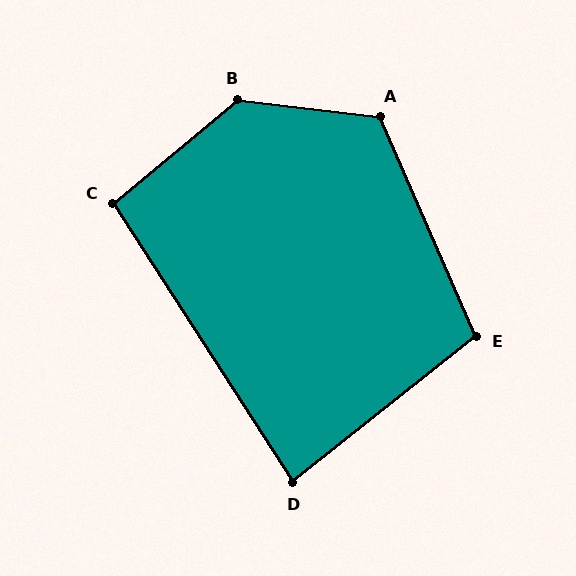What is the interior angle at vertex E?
Approximately 105 degrees (obtuse).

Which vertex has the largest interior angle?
B, at approximately 134 degrees.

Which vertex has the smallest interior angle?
D, at approximately 84 degrees.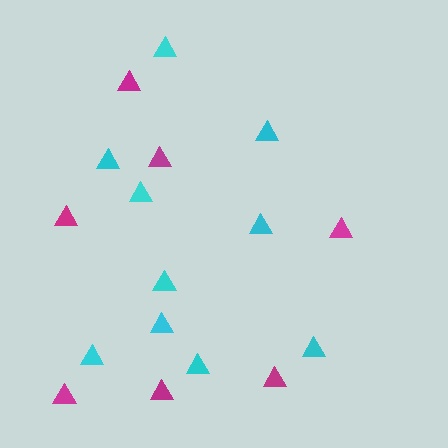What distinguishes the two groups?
There are 2 groups: one group of cyan triangles (10) and one group of magenta triangles (7).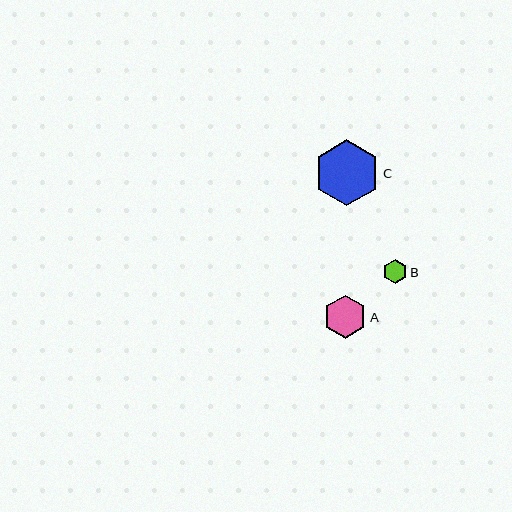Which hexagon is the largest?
Hexagon C is the largest with a size of approximately 66 pixels.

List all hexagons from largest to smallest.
From largest to smallest: C, A, B.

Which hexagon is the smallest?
Hexagon B is the smallest with a size of approximately 24 pixels.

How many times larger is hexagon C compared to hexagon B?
Hexagon C is approximately 2.7 times the size of hexagon B.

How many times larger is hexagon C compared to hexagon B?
Hexagon C is approximately 2.7 times the size of hexagon B.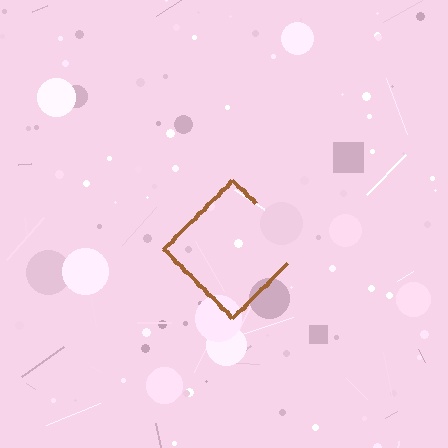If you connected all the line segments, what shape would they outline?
They would outline a diamond.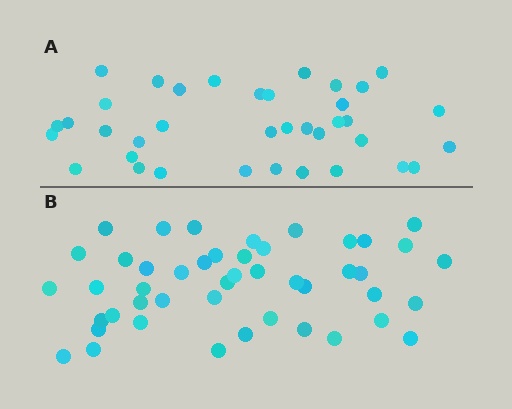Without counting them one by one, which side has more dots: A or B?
Region B (the bottom region) has more dots.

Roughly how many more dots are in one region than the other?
Region B has roughly 8 or so more dots than region A.